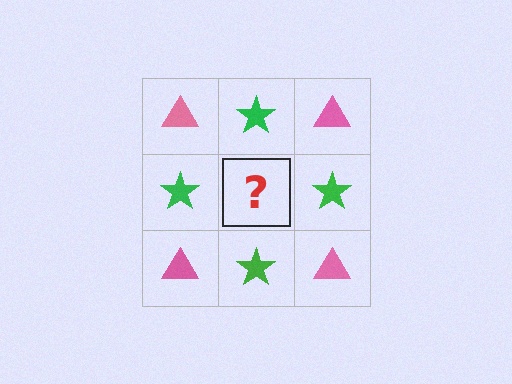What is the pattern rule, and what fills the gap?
The rule is that it alternates pink triangle and green star in a checkerboard pattern. The gap should be filled with a pink triangle.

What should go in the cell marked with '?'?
The missing cell should contain a pink triangle.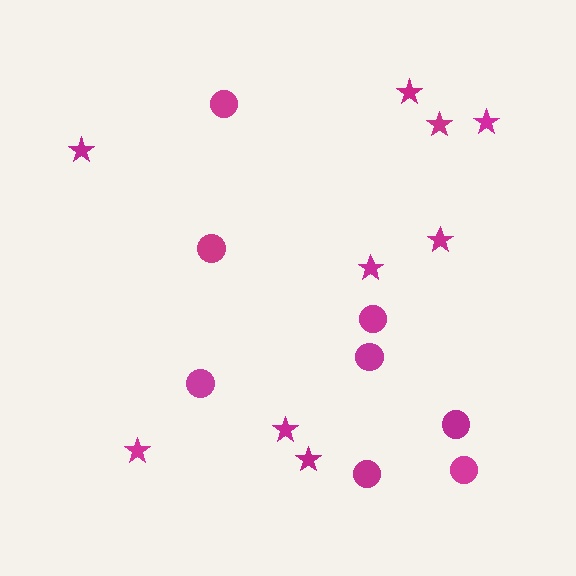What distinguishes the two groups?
There are 2 groups: one group of circles (8) and one group of stars (9).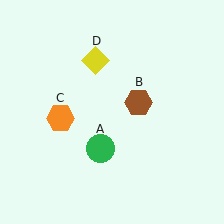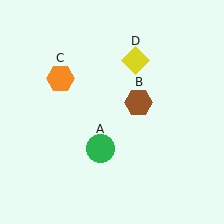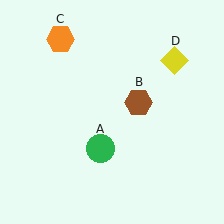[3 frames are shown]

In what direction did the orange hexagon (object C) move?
The orange hexagon (object C) moved up.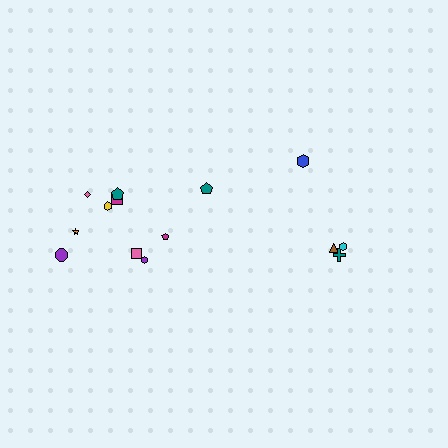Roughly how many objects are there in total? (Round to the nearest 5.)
Roughly 15 objects in total.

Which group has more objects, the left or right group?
The left group.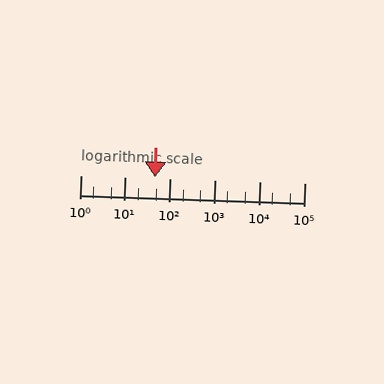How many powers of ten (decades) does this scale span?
The scale spans 5 decades, from 1 to 100000.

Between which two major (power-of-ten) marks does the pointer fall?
The pointer is between 10 and 100.